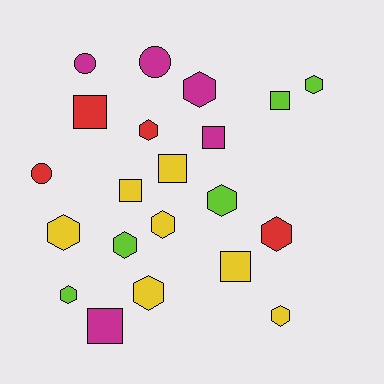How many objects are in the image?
There are 21 objects.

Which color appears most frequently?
Yellow, with 7 objects.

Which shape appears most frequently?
Hexagon, with 11 objects.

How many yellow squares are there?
There are 3 yellow squares.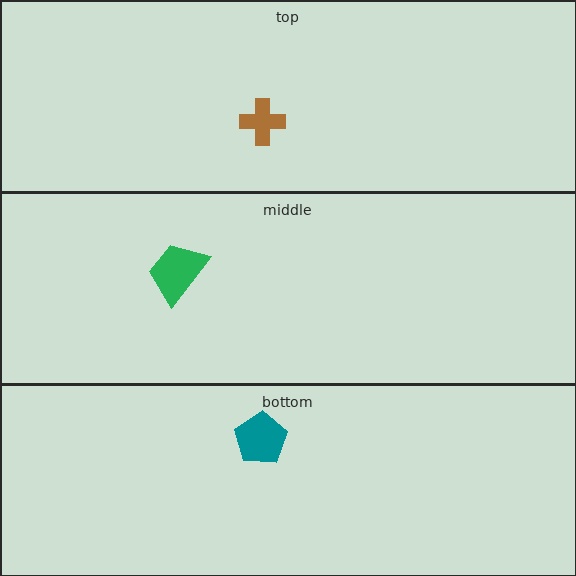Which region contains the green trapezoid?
The middle region.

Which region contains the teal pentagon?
The bottom region.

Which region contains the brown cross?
The top region.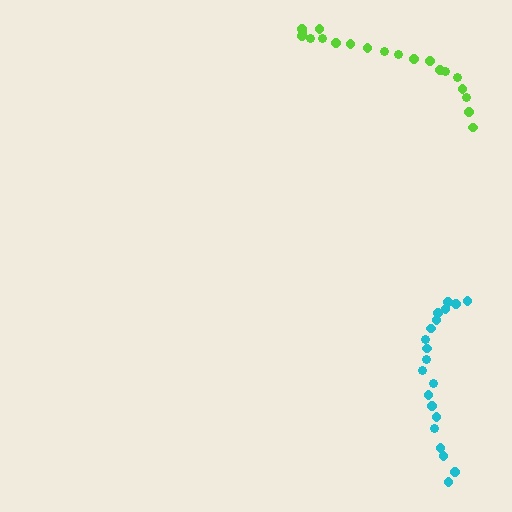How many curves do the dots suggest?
There are 2 distinct paths.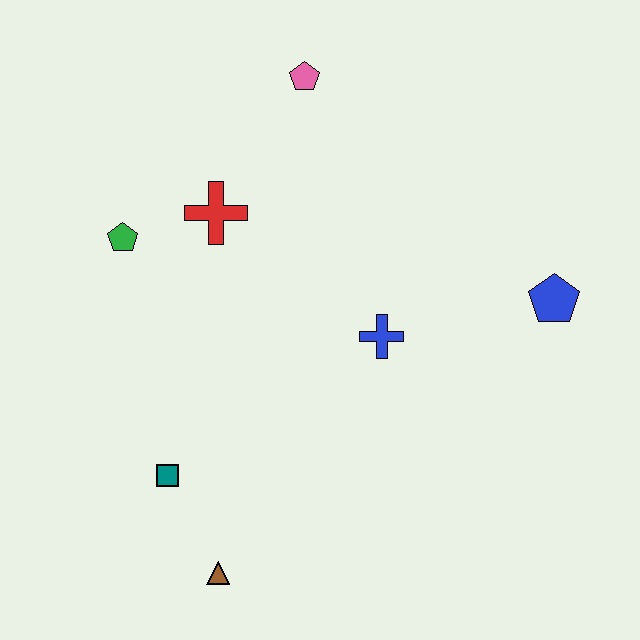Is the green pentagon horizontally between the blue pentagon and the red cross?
No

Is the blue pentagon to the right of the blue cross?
Yes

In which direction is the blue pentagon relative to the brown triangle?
The blue pentagon is to the right of the brown triangle.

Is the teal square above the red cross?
No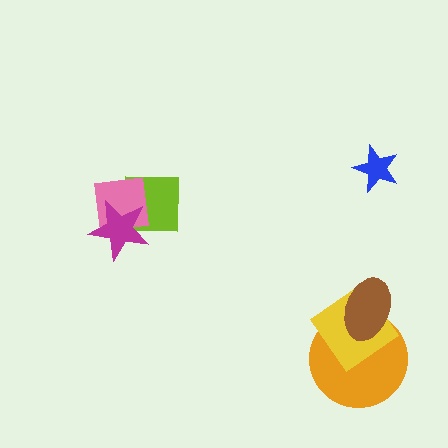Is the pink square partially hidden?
Yes, it is partially covered by another shape.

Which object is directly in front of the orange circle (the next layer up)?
The yellow diamond is directly in front of the orange circle.